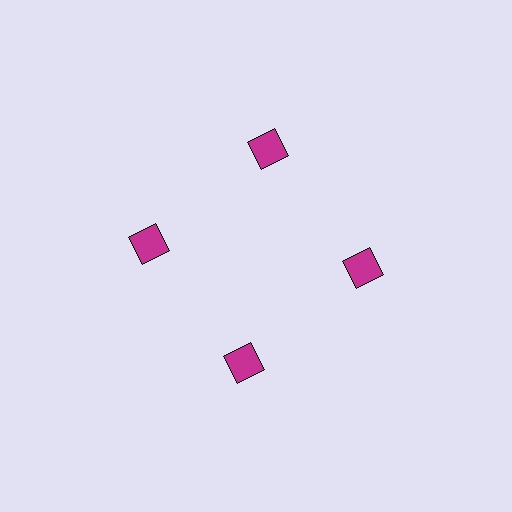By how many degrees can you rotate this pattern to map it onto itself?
The pattern maps onto itself every 90 degrees of rotation.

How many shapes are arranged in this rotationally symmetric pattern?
There are 4 shapes, arranged in 4 groups of 1.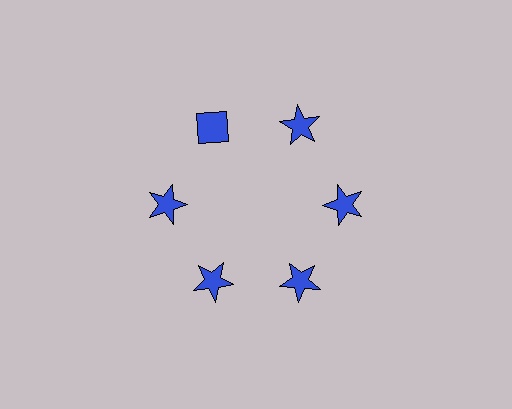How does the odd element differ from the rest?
It has a different shape: diamond instead of star.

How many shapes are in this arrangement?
There are 6 shapes arranged in a ring pattern.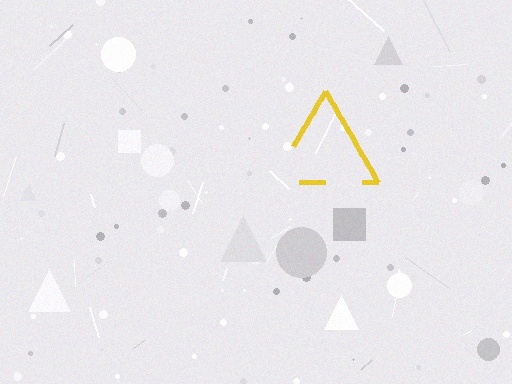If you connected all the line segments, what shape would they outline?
They would outline a triangle.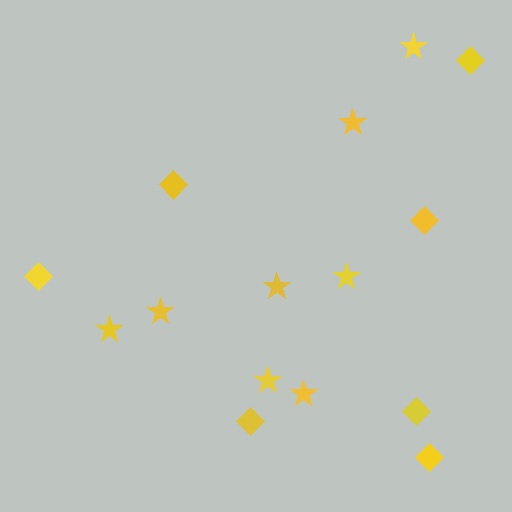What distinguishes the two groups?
There are 2 groups: one group of diamonds (7) and one group of stars (8).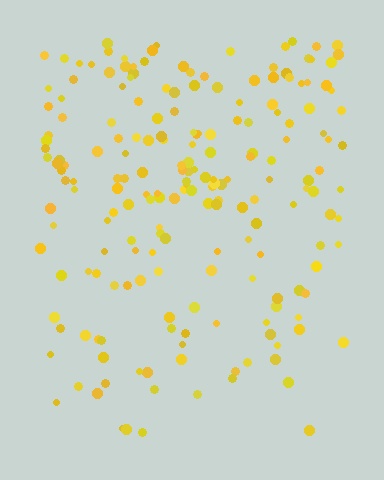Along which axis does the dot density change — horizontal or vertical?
Vertical.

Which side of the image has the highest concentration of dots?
The top.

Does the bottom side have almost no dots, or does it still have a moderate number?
Still a moderate number, just noticeably fewer than the top.